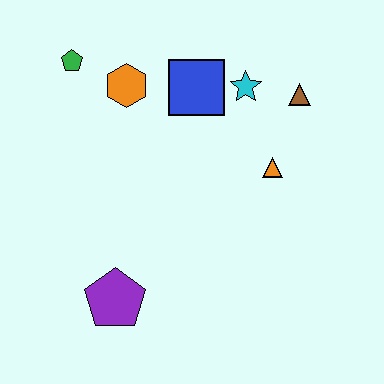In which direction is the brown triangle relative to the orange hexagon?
The brown triangle is to the right of the orange hexagon.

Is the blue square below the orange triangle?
No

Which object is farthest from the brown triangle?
The purple pentagon is farthest from the brown triangle.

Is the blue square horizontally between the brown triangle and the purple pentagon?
Yes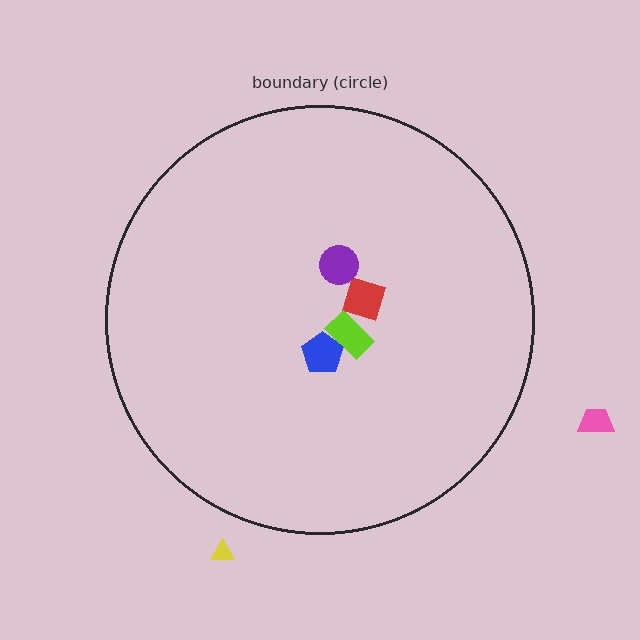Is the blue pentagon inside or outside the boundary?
Inside.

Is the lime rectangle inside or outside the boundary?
Inside.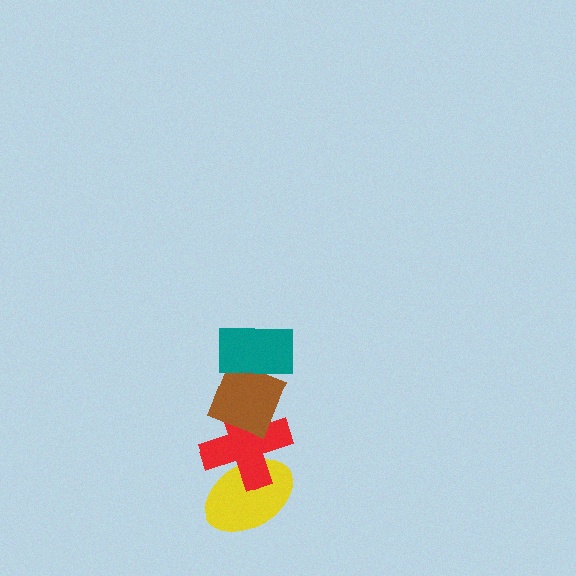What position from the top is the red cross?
The red cross is 3rd from the top.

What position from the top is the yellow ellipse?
The yellow ellipse is 4th from the top.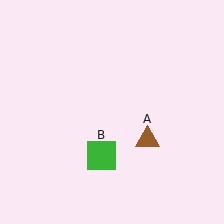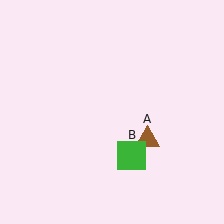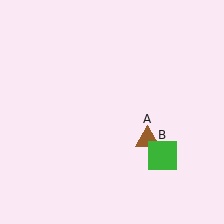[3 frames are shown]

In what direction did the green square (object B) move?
The green square (object B) moved right.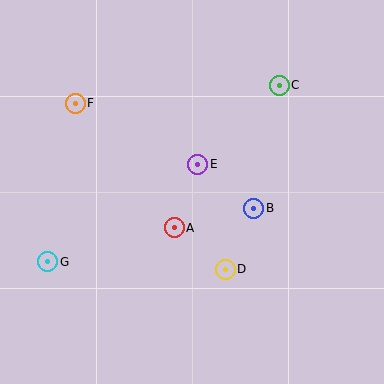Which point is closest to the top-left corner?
Point F is closest to the top-left corner.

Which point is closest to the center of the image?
Point E at (198, 164) is closest to the center.